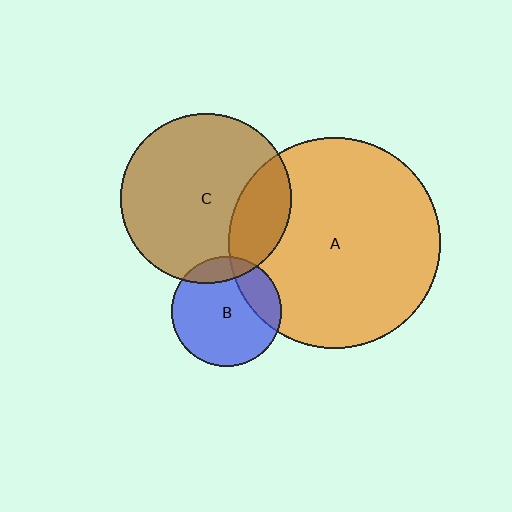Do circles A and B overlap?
Yes.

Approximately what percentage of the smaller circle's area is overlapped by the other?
Approximately 20%.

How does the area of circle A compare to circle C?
Approximately 1.5 times.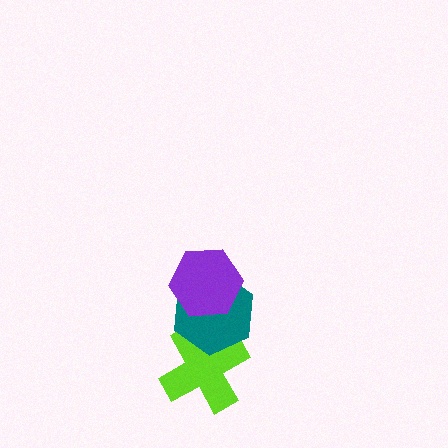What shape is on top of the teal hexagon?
The purple hexagon is on top of the teal hexagon.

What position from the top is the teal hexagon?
The teal hexagon is 2nd from the top.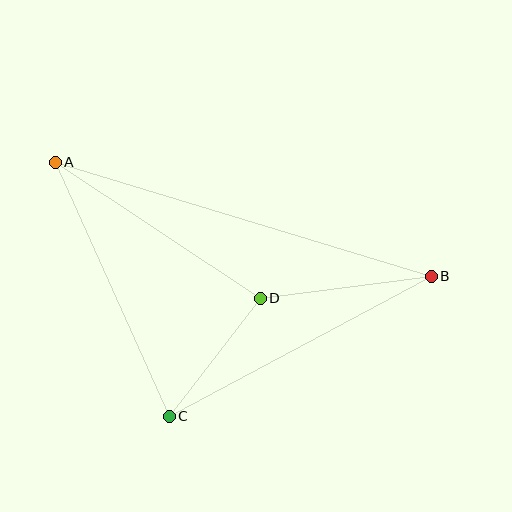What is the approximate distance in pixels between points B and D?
The distance between B and D is approximately 172 pixels.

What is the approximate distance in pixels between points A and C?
The distance between A and C is approximately 278 pixels.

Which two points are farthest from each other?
Points A and B are farthest from each other.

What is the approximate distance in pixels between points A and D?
The distance between A and D is approximately 246 pixels.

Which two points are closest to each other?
Points C and D are closest to each other.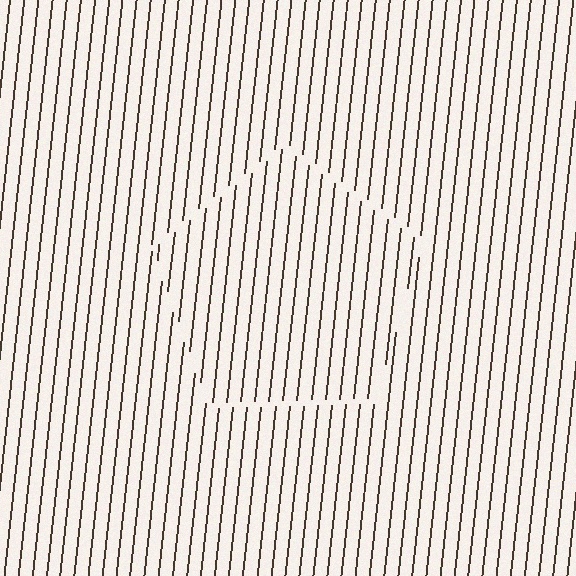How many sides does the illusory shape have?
5 sides — the line-ends trace a pentagon.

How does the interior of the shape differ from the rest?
The interior of the shape contains the same grating, shifted by half a period — the contour is defined by the phase discontinuity where line-ends from the inner and outer gratings abut.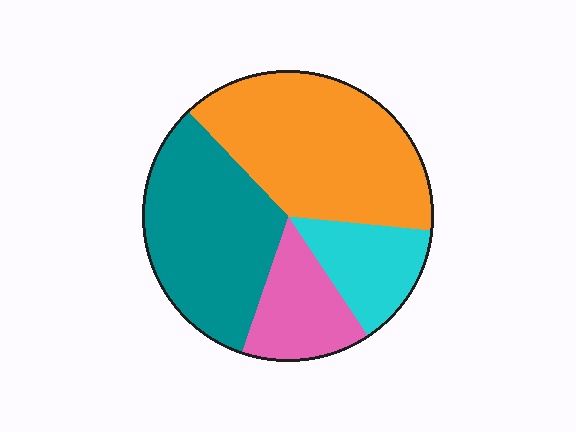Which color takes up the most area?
Orange, at roughly 40%.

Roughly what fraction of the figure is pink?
Pink takes up less than a sixth of the figure.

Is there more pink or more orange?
Orange.